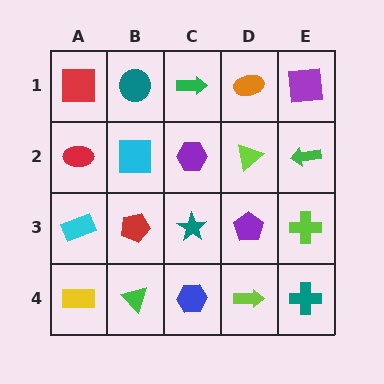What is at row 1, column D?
An orange ellipse.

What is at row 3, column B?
A red pentagon.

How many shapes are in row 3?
5 shapes.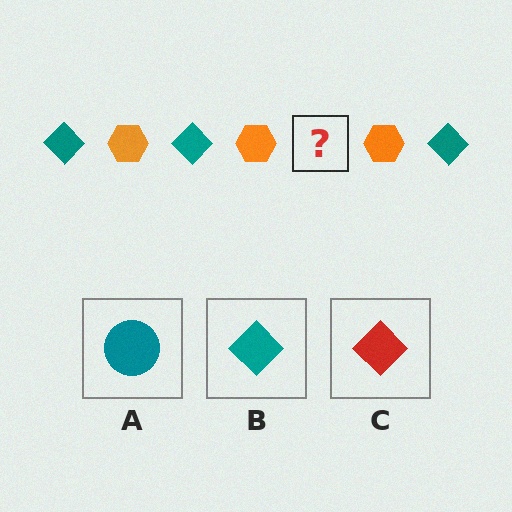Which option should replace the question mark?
Option B.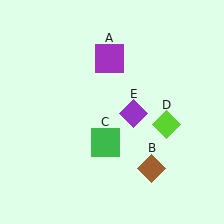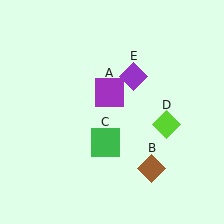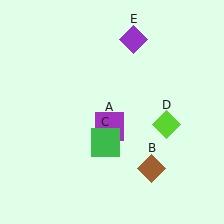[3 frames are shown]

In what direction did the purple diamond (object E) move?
The purple diamond (object E) moved up.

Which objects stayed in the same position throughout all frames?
Brown diamond (object B) and green square (object C) and lime diamond (object D) remained stationary.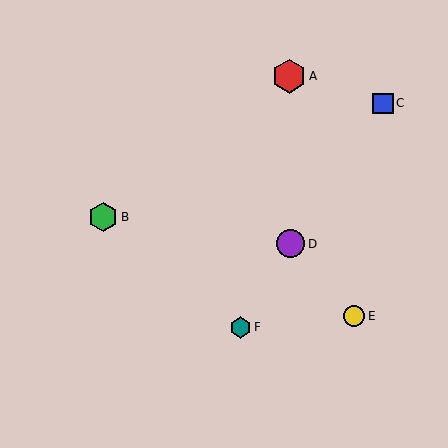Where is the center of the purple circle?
The center of the purple circle is at (290, 244).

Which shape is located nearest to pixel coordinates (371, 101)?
The blue square (labeled C) at (383, 103) is nearest to that location.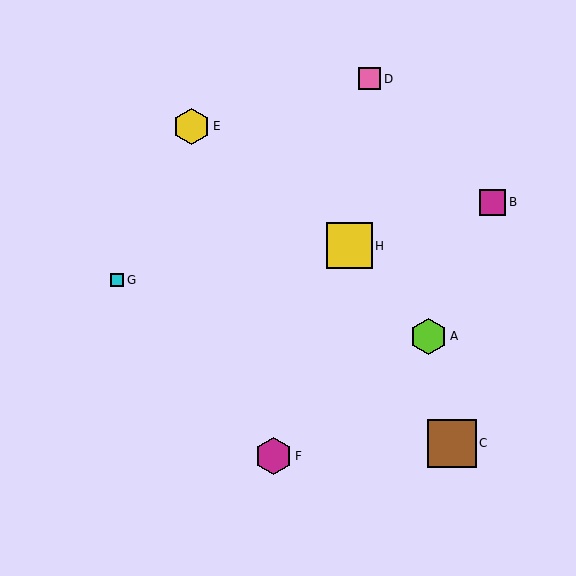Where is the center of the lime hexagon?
The center of the lime hexagon is at (428, 336).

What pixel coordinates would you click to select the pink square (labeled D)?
Click at (370, 79) to select the pink square D.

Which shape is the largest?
The brown square (labeled C) is the largest.